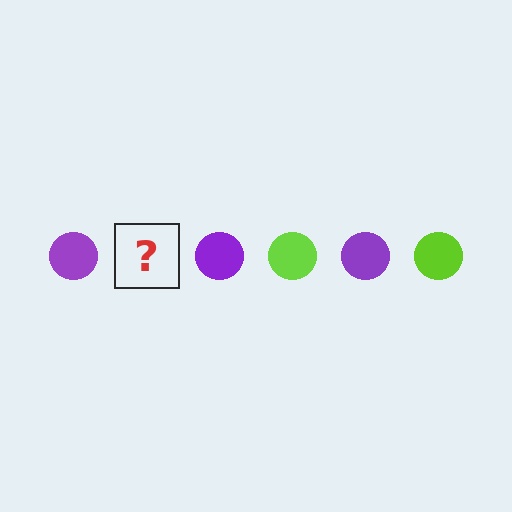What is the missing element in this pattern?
The missing element is a lime circle.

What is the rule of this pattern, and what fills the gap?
The rule is that the pattern cycles through purple, lime circles. The gap should be filled with a lime circle.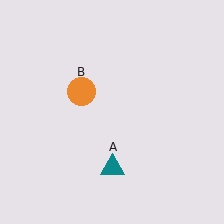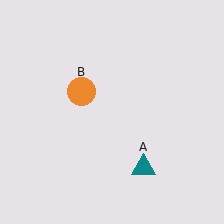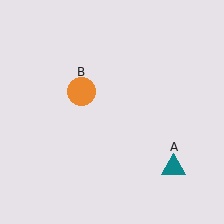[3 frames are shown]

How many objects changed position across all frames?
1 object changed position: teal triangle (object A).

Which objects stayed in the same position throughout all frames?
Orange circle (object B) remained stationary.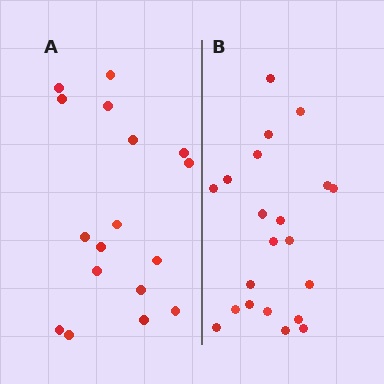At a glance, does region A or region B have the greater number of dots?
Region B (the right region) has more dots.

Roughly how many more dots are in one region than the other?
Region B has about 4 more dots than region A.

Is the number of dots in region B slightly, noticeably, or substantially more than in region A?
Region B has only slightly more — the two regions are fairly close. The ratio is roughly 1.2 to 1.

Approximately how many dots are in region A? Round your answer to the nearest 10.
About 20 dots. (The exact count is 17, which rounds to 20.)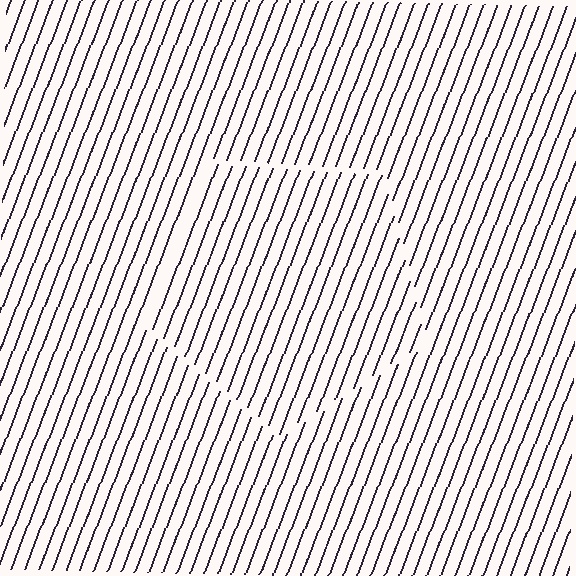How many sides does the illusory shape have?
5 sides — the line-ends trace a pentagon.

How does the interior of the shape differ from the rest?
The interior of the shape contains the same grating, shifted by half a period — the contour is defined by the phase discontinuity where line-ends from the inner and outer gratings abut.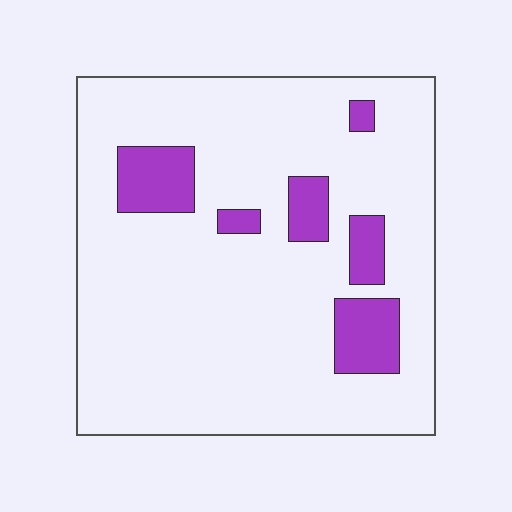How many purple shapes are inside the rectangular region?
6.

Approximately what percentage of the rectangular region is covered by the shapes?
Approximately 15%.